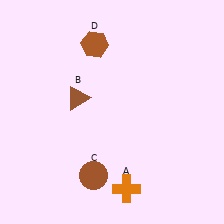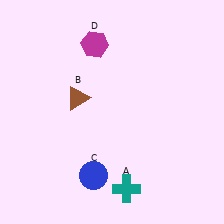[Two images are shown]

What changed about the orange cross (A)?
In Image 1, A is orange. In Image 2, it changed to teal.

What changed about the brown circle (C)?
In Image 1, C is brown. In Image 2, it changed to blue.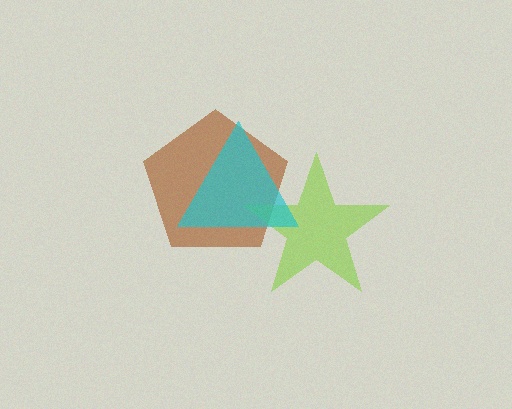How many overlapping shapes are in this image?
There are 3 overlapping shapes in the image.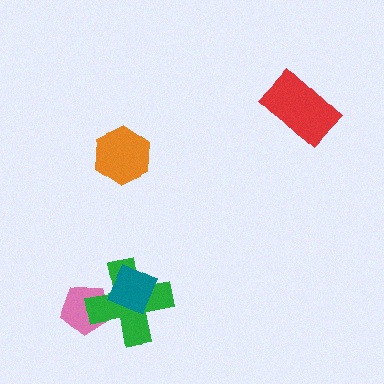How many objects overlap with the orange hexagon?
0 objects overlap with the orange hexagon.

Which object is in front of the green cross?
The teal diamond is in front of the green cross.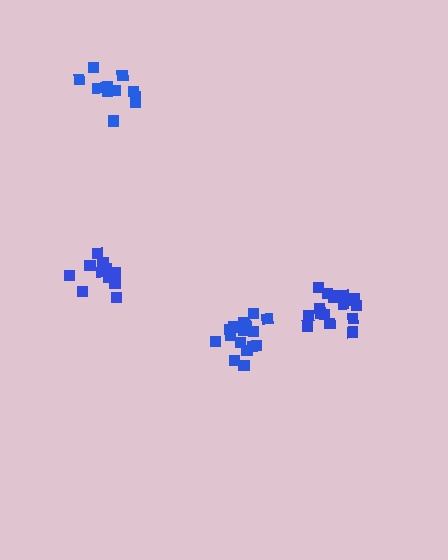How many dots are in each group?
Group 1: 16 dots, Group 2: 12 dots, Group 3: 17 dots, Group 4: 11 dots (56 total).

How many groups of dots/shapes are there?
There are 4 groups.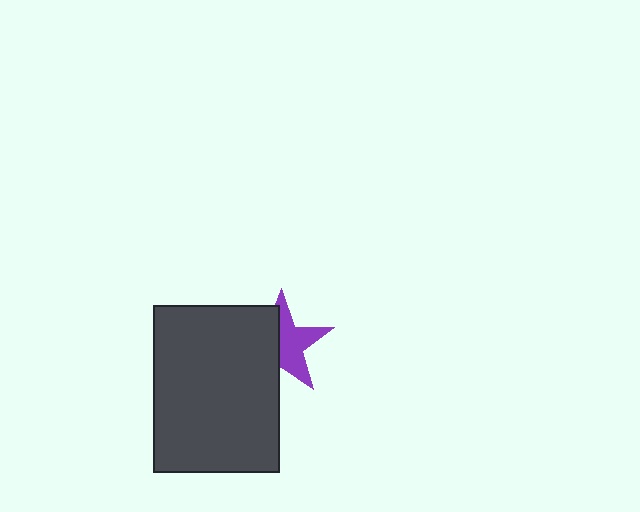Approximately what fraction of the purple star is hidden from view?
Roughly 46% of the purple star is hidden behind the dark gray rectangle.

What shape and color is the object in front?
The object in front is a dark gray rectangle.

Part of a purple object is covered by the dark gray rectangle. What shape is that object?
It is a star.